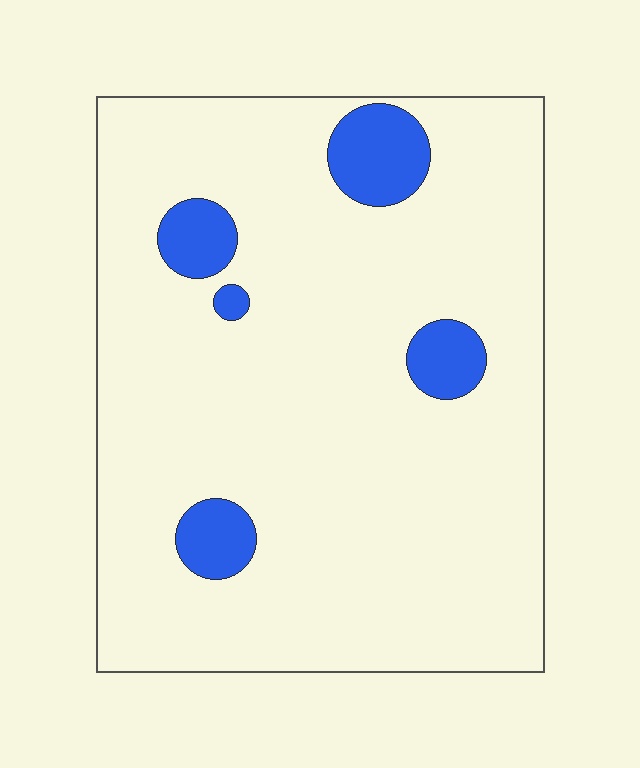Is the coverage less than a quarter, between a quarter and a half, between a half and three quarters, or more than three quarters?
Less than a quarter.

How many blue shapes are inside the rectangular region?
5.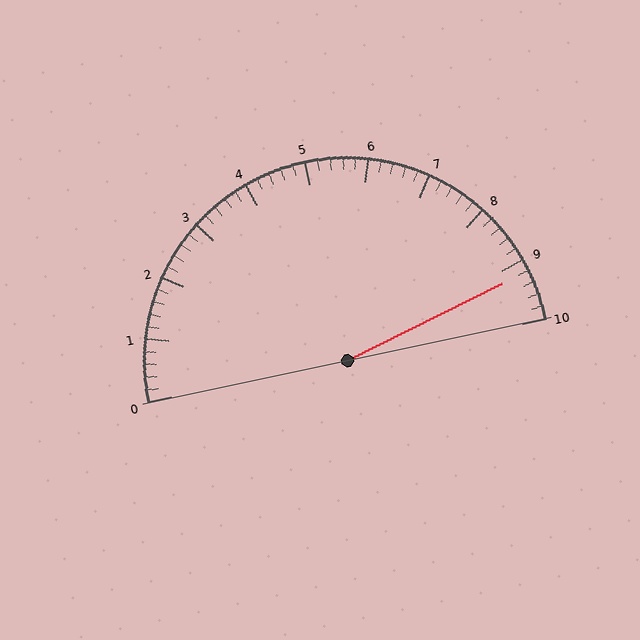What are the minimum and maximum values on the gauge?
The gauge ranges from 0 to 10.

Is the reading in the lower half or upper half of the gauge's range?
The reading is in the upper half of the range (0 to 10).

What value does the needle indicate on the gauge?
The needle indicates approximately 9.2.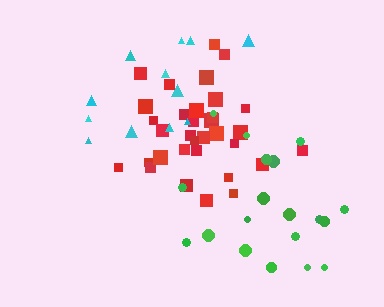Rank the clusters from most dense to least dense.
red, green, cyan.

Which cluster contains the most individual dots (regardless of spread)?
Red (33).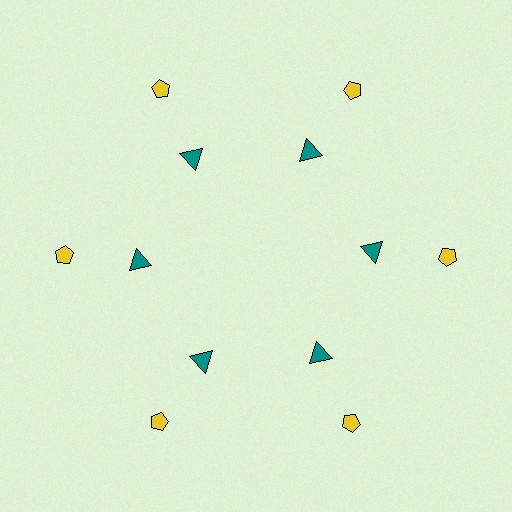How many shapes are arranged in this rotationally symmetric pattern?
There are 12 shapes, arranged in 6 groups of 2.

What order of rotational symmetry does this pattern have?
This pattern has 6-fold rotational symmetry.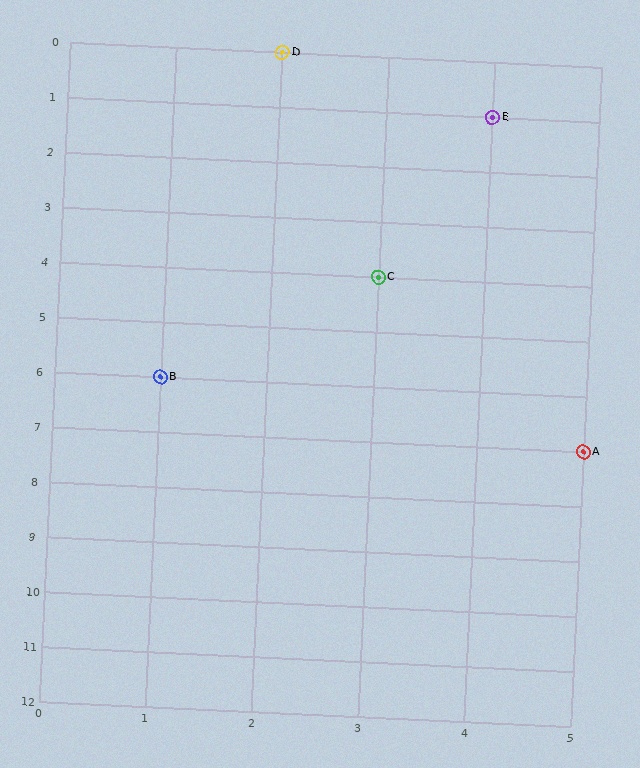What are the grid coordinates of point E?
Point E is at grid coordinates (4, 1).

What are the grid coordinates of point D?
Point D is at grid coordinates (2, 0).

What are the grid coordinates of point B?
Point B is at grid coordinates (1, 6).